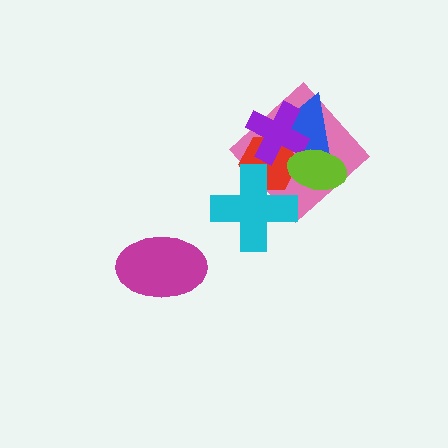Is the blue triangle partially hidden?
Yes, it is partially covered by another shape.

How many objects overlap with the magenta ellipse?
0 objects overlap with the magenta ellipse.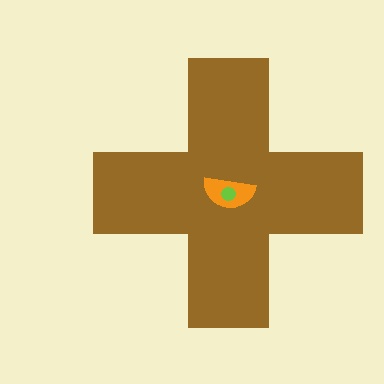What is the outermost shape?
The brown cross.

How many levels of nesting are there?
3.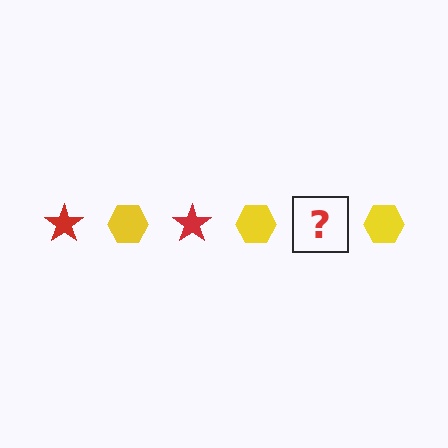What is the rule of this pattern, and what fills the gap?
The rule is that the pattern alternates between red star and yellow hexagon. The gap should be filled with a red star.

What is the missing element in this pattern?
The missing element is a red star.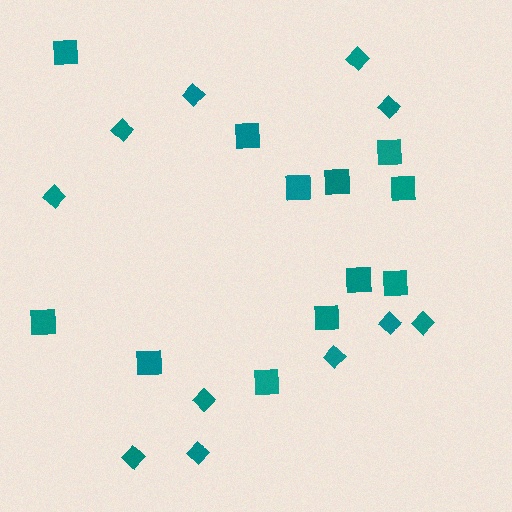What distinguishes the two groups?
There are 2 groups: one group of squares (12) and one group of diamonds (11).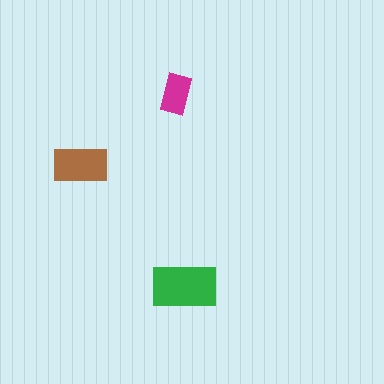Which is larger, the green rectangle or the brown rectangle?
The green one.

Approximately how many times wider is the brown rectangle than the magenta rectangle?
About 1.5 times wider.